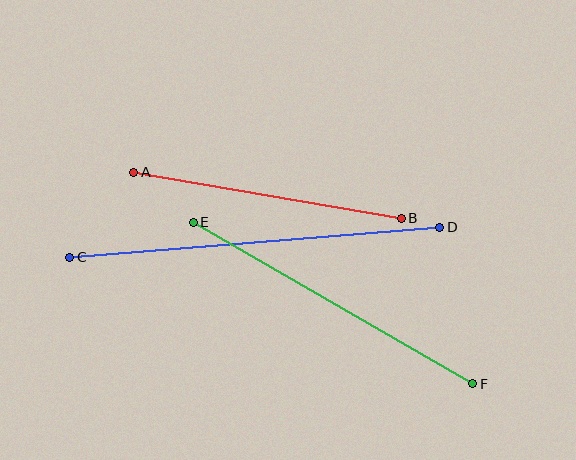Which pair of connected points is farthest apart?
Points C and D are farthest apart.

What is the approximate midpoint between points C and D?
The midpoint is at approximately (255, 242) pixels.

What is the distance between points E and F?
The distance is approximately 323 pixels.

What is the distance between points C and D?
The distance is approximately 371 pixels.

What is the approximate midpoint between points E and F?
The midpoint is at approximately (333, 303) pixels.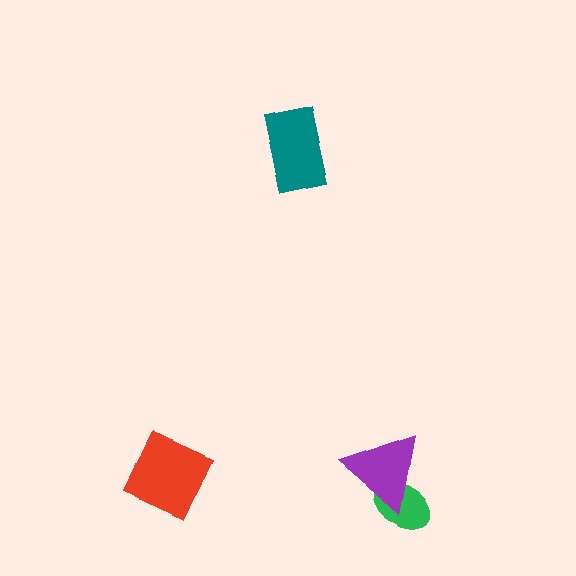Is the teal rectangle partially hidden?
No, no other shape covers it.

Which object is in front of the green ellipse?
The purple triangle is in front of the green ellipse.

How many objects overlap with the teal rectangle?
0 objects overlap with the teal rectangle.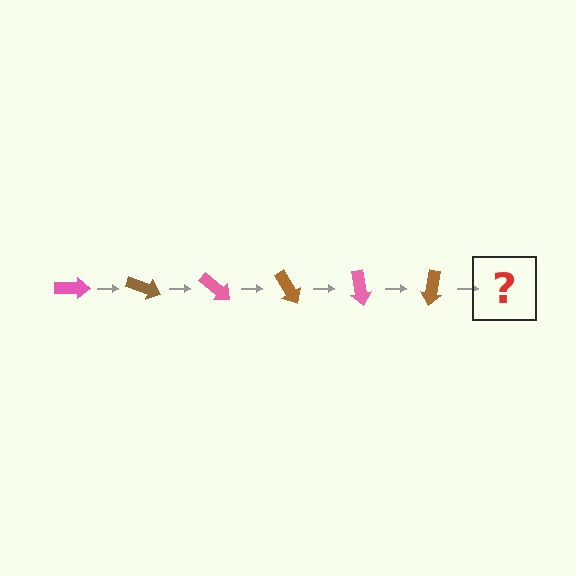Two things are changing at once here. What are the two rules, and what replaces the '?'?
The two rules are that it rotates 20 degrees each step and the color cycles through pink and brown. The '?' should be a pink arrow, rotated 120 degrees from the start.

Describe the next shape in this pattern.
It should be a pink arrow, rotated 120 degrees from the start.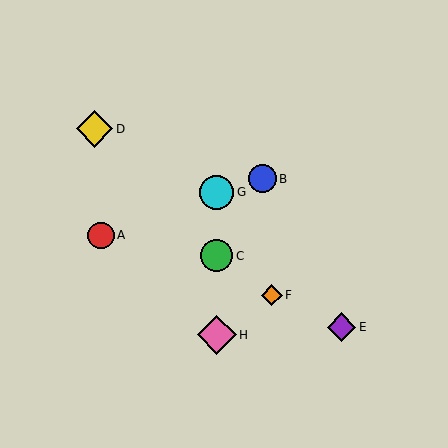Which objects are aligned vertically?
Objects C, G, H are aligned vertically.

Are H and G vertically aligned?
Yes, both are at x≈217.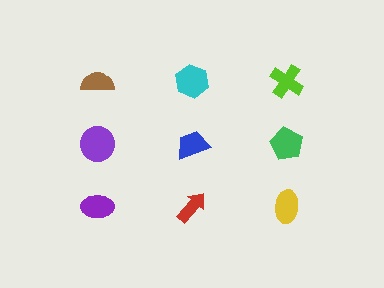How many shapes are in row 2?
3 shapes.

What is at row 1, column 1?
A brown semicircle.